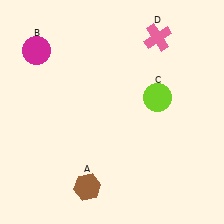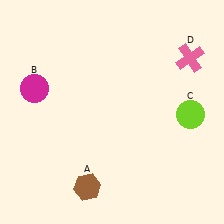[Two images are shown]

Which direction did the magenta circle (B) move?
The magenta circle (B) moved down.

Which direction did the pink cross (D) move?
The pink cross (D) moved right.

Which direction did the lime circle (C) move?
The lime circle (C) moved right.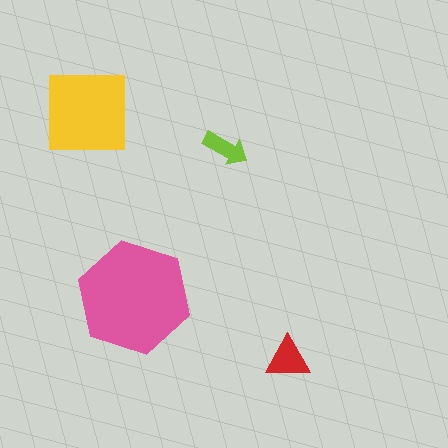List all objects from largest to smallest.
The pink hexagon, the yellow square, the red triangle, the lime arrow.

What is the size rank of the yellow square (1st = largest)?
2nd.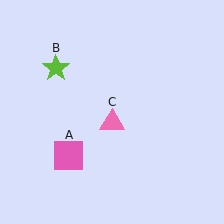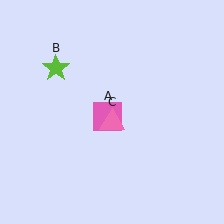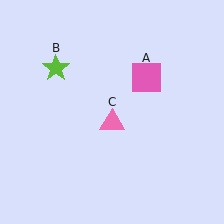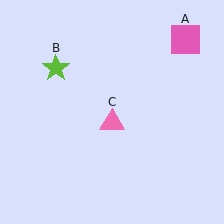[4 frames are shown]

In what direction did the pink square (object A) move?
The pink square (object A) moved up and to the right.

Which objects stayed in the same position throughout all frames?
Lime star (object B) and pink triangle (object C) remained stationary.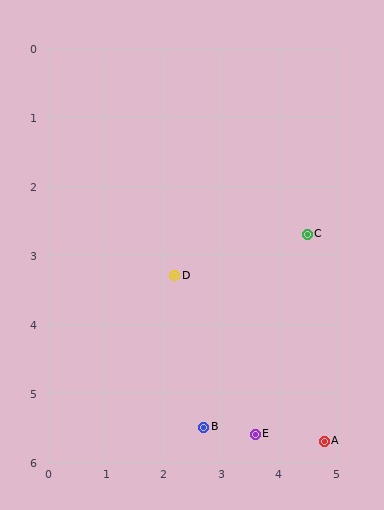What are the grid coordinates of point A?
Point A is at approximately (4.8, 5.7).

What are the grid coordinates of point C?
Point C is at approximately (4.5, 2.7).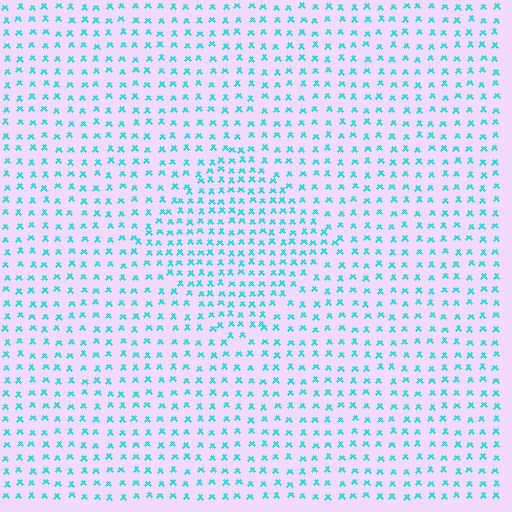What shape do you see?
I see a diamond.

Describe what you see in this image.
The image contains small cyan elements arranged at two different densities. A diamond-shaped region is visible where the elements are more densely packed than the surrounding area.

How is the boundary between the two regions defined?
The boundary is defined by a change in element density (approximately 1.6x ratio). All elements are the same color, size, and shape.